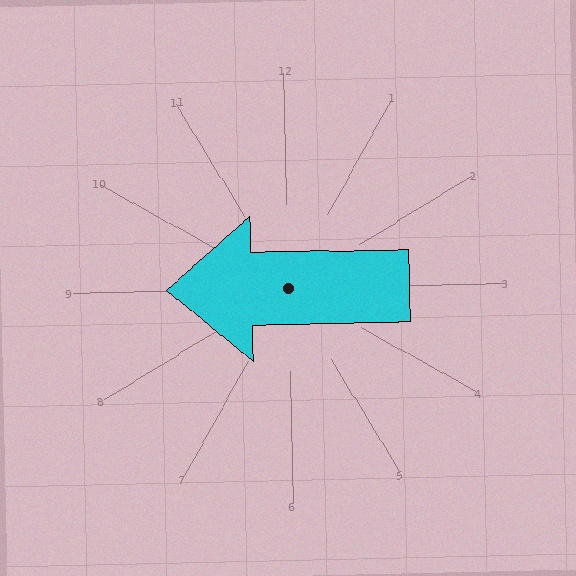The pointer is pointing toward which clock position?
Roughly 9 o'clock.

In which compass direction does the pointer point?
West.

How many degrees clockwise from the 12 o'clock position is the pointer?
Approximately 270 degrees.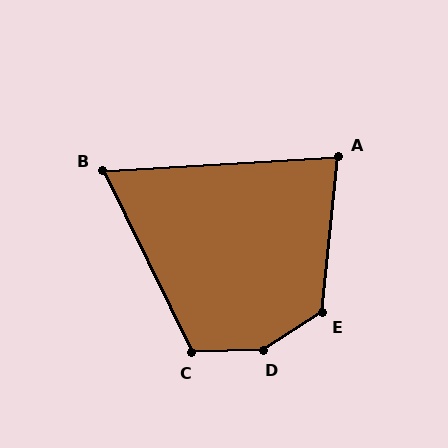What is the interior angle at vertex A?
Approximately 81 degrees (acute).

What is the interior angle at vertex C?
Approximately 114 degrees (obtuse).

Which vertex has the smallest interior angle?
B, at approximately 67 degrees.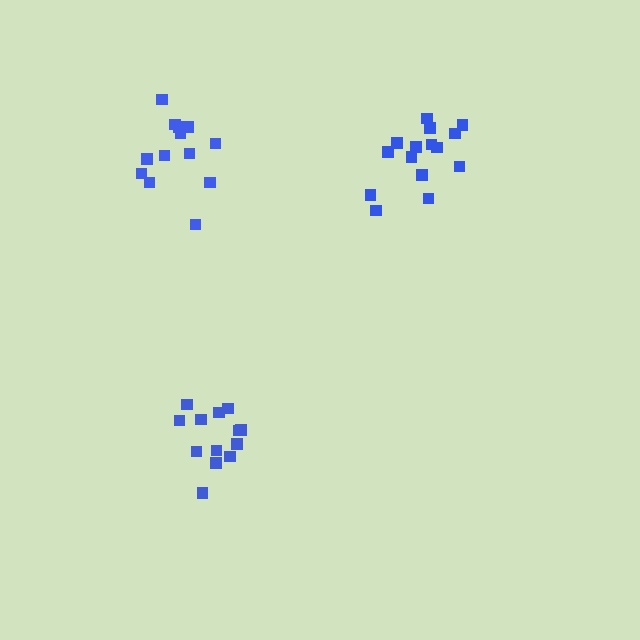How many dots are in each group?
Group 1: 15 dots, Group 2: 13 dots, Group 3: 13 dots (41 total).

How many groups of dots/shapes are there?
There are 3 groups.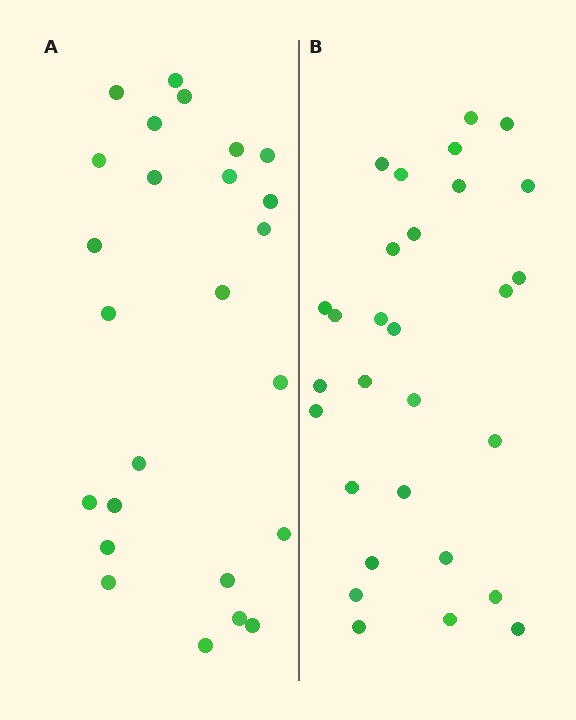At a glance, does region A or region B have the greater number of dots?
Region B (the right region) has more dots.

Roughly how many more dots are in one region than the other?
Region B has about 4 more dots than region A.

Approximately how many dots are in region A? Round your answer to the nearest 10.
About 20 dots. (The exact count is 25, which rounds to 20.)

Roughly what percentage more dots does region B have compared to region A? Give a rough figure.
About 15% more.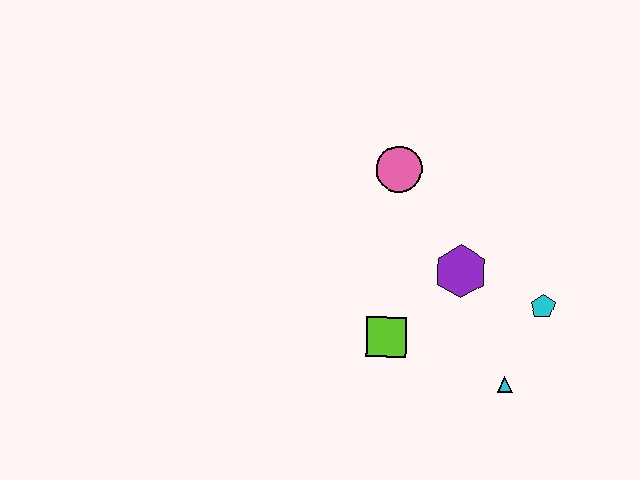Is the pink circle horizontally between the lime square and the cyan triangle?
Yes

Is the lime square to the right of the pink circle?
No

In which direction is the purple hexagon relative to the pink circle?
The purple hexagon is below the pink circle.